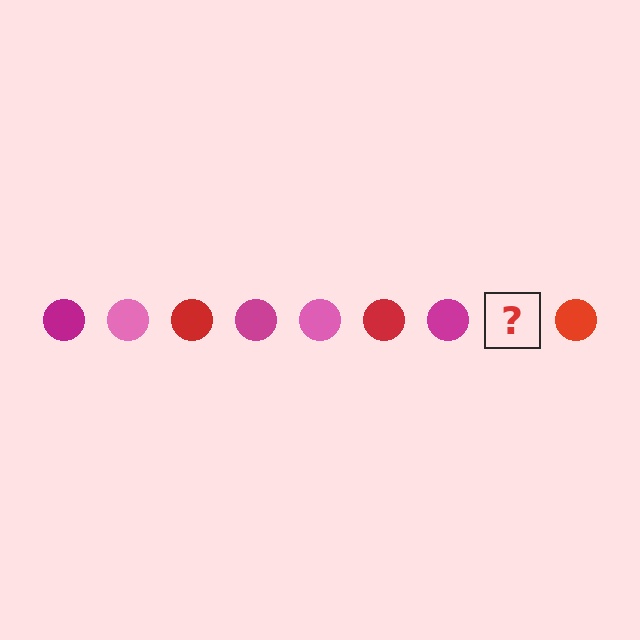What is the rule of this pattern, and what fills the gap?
The rule is that the pattern cycles through magenta, pink, red circles. The gap should be filled with a pink circle.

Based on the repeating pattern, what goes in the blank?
The blank should be a pink circle.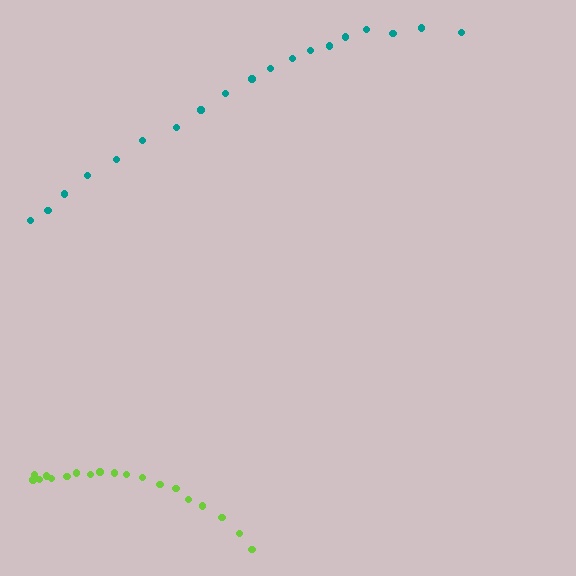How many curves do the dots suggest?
There are 2 distinct paths.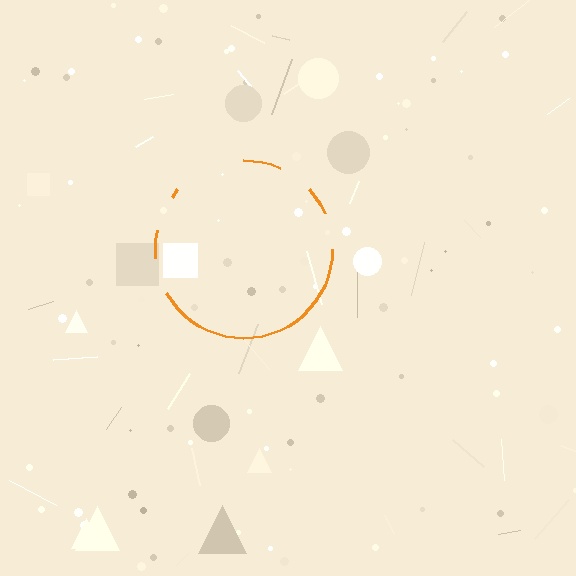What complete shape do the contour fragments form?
The contour fragments form a circle.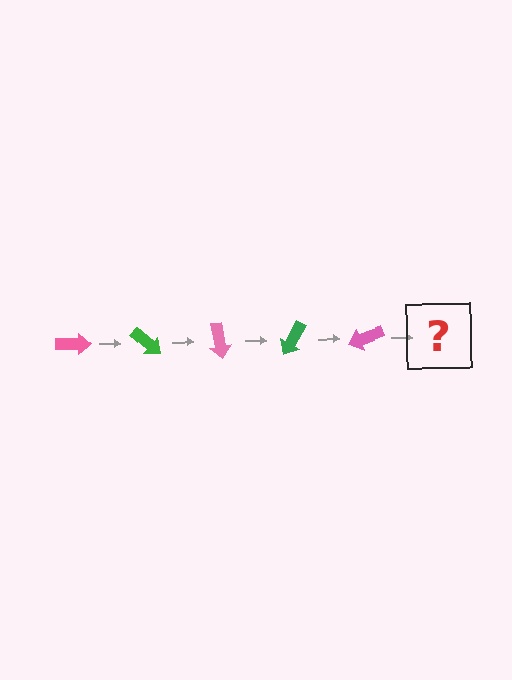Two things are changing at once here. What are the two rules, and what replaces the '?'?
The two rules are that it rotates 40 degrees each step and the color cycles through pink and green. The '?' should be a green arrow, rotated 200 degrees from the start.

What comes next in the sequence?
The next element should be a green arrow, rotated 200 degrees from the start.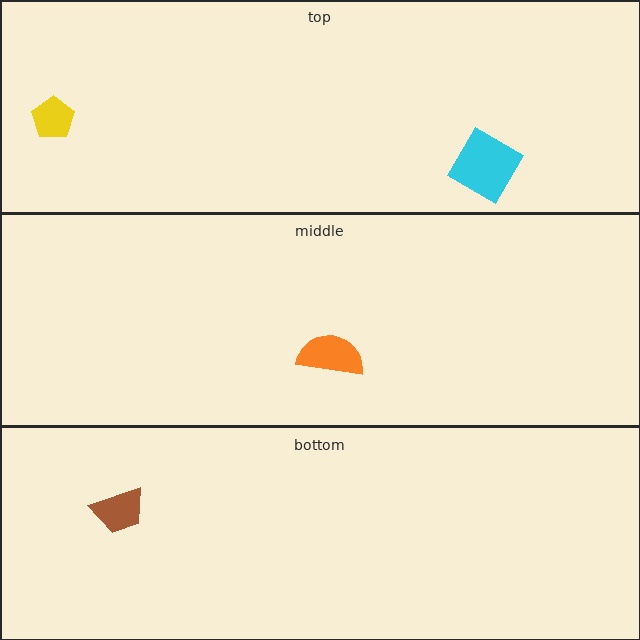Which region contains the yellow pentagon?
The top region.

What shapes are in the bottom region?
The brown trapezoid.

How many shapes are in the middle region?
1.